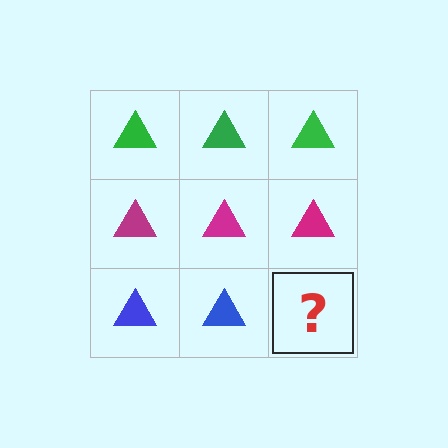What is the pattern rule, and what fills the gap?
The rule is that each row has a consistent color. The gap should be filled with a blue triangle.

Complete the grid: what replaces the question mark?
The question mark should be replaced with a blue triangle.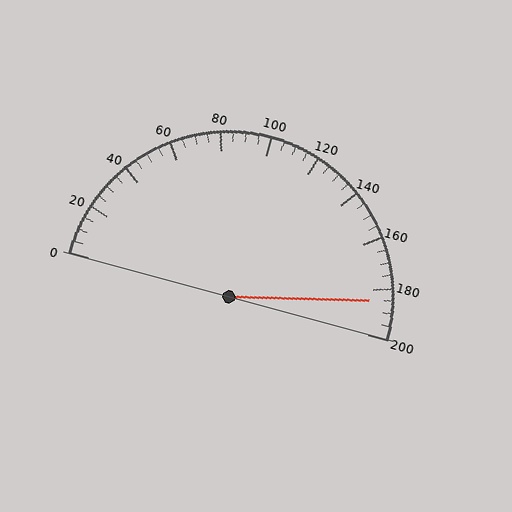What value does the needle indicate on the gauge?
The needle indicates approximately 185.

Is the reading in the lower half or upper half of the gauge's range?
The reading is in the upper half of the range (0 to 200).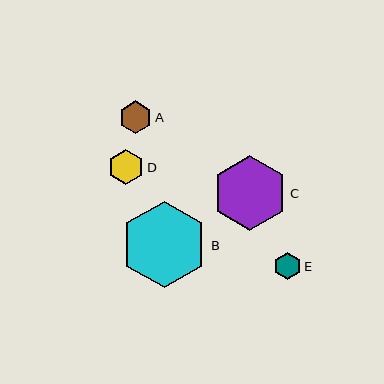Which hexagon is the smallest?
Hexagon E is the smallest with a size of approximately 27 pixels.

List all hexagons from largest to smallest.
From largest to smallest: B, C, D, A, E.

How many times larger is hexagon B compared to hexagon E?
Hexagon B is approximately 3.2 times the size of hexagon E.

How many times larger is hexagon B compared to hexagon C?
Hexagon B is approximately 1.2 times the size of hexagon C.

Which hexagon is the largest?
Hexagon B is the largest with a size of approximately 87 pixels.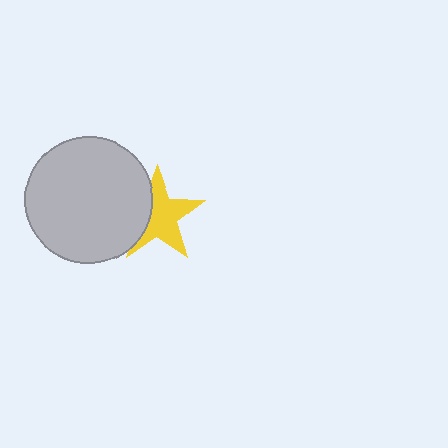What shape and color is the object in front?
The object in front is a light gray circle.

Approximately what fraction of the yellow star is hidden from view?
Roughly 32% of the yellow star is hidden behind the light gray circle.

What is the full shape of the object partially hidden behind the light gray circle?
The partially hidden object is a yellow star.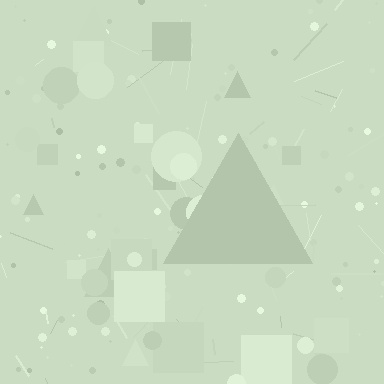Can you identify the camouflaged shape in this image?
The camouflaged shape is a triangle.